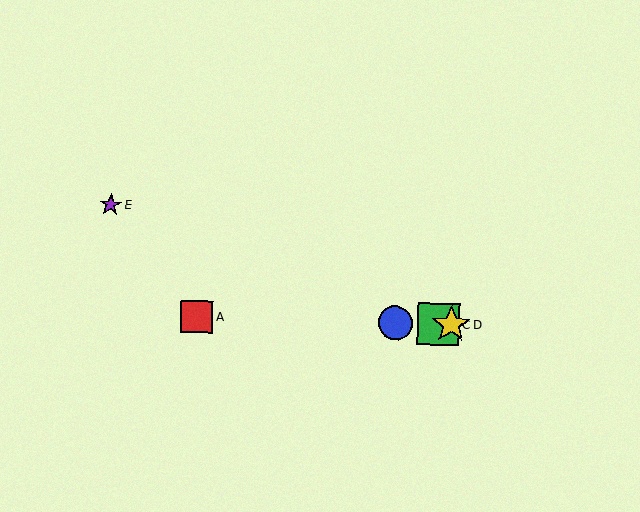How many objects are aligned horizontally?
4 objects (A, B, C, D) are aligned horizontally.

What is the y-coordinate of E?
Object E is at y≈205.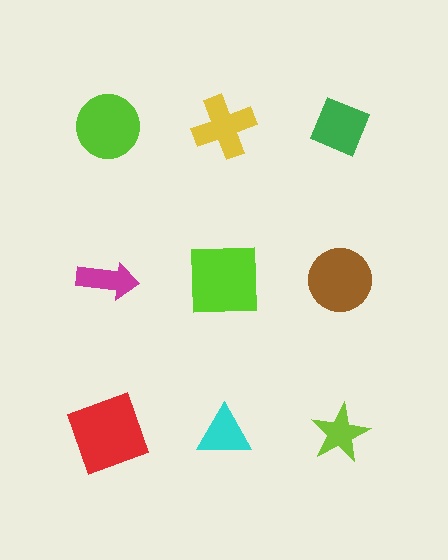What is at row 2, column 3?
A brown circle.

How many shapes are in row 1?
3 shapes.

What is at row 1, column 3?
A green diamond.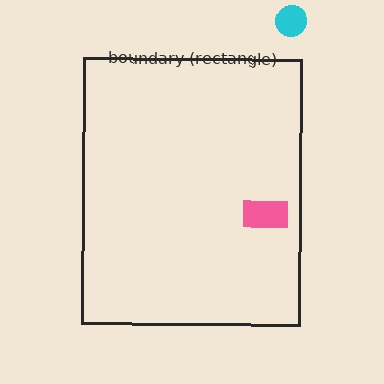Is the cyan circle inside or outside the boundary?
Outside.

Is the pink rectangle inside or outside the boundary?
Inside.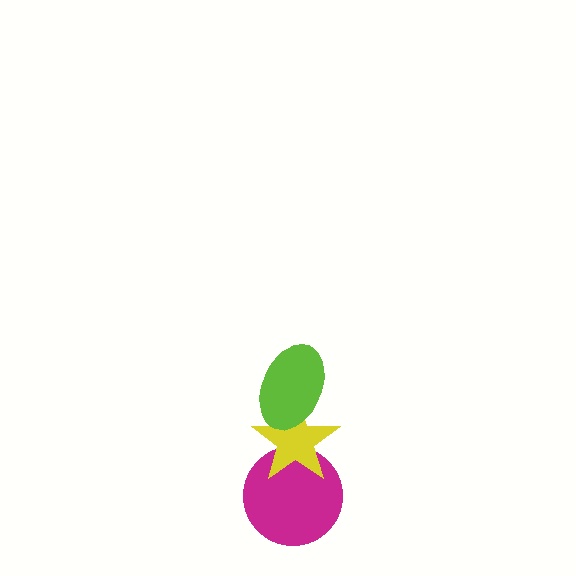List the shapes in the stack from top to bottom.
From top to bottom: the lime ellipse, the yellow star, the magenta circle.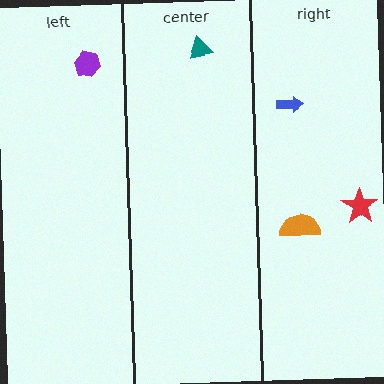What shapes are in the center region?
The teal triangle.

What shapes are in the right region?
The orange semicircle, the red star, the blue arrow.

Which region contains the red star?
The right region.